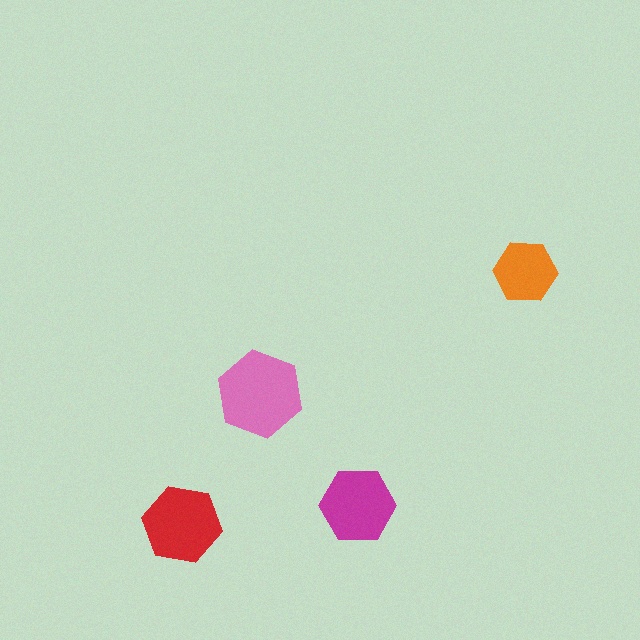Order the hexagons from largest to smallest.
the pink one, the red one, the magenta one, the orange one.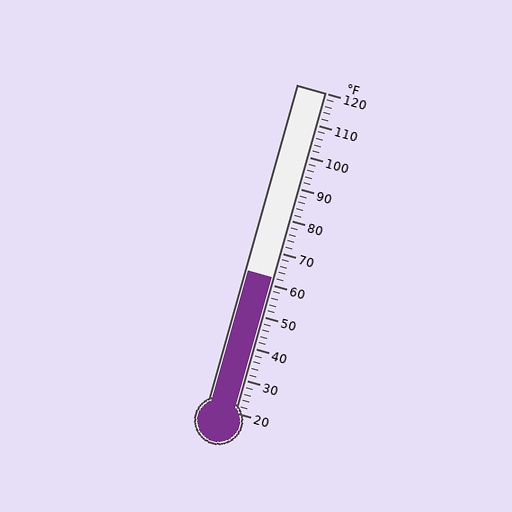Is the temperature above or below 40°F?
The temperature is above 40°F.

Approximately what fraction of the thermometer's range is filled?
The thermometer is filled to approximately 40% of its range.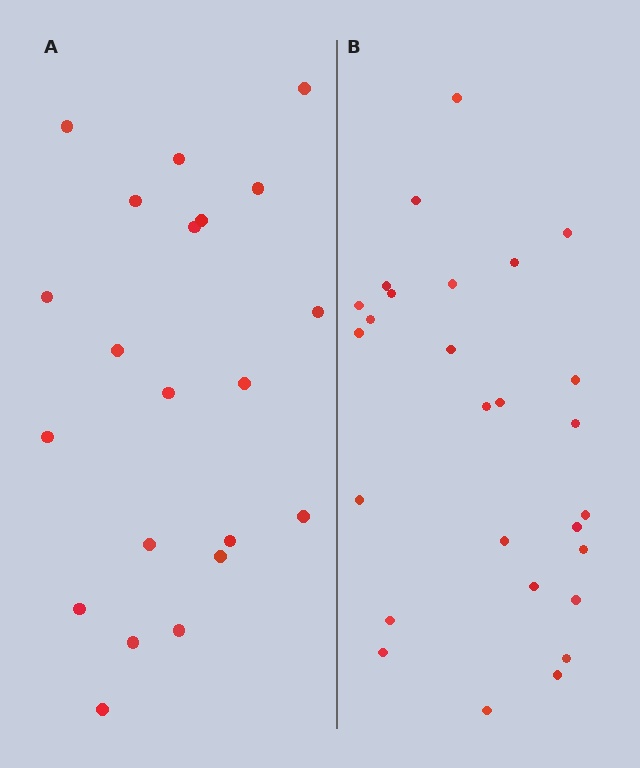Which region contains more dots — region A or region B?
Region B (the right region) has more dots.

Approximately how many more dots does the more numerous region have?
Region B has about 6 more dots than region A.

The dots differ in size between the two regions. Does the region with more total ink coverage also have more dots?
No. Region A has more total ink coverage because its dots are larger, but region B actually contains more individual dots. Total area can be misleading — the number of items is what matters here.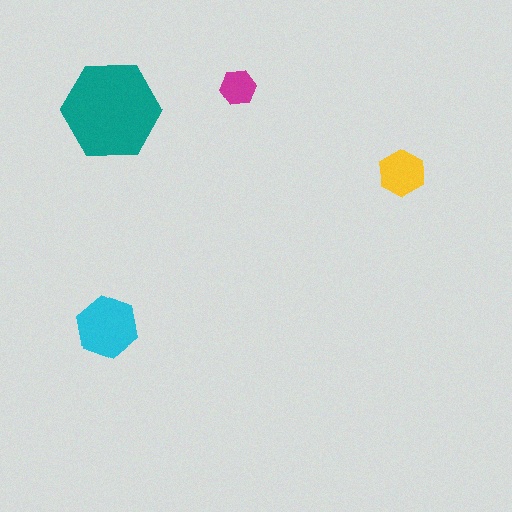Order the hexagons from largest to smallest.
the teal one, the cyan one, the yellow one, the magenta one.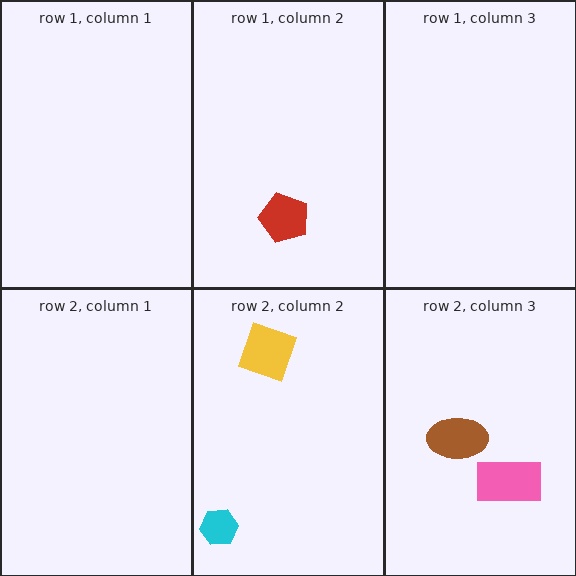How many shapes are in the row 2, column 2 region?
2.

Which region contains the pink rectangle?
The row 2, column 3 region.